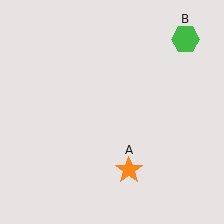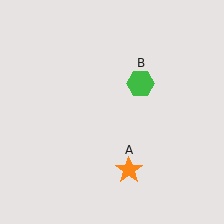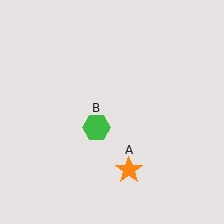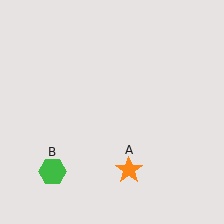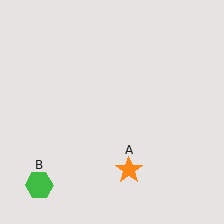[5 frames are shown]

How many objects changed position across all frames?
1 object changed position: green hexagon (object B).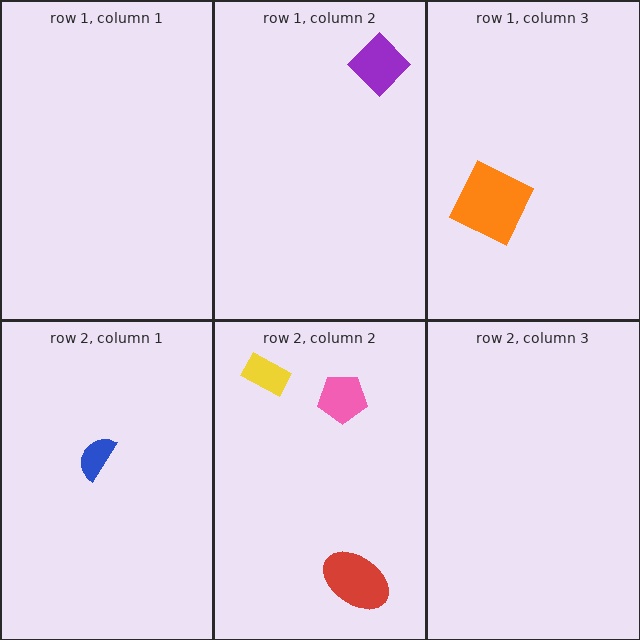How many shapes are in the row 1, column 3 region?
1.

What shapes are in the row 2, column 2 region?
The pink pentagon, the red ellipse, the yellow rectangle.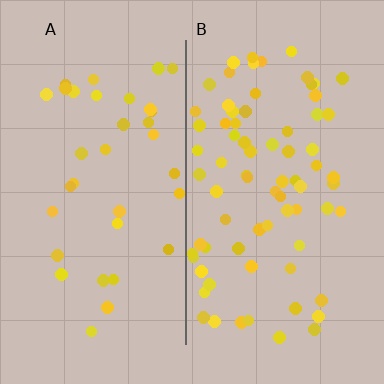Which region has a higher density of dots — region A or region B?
B (the right).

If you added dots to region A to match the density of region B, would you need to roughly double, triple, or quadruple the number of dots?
Approximately double.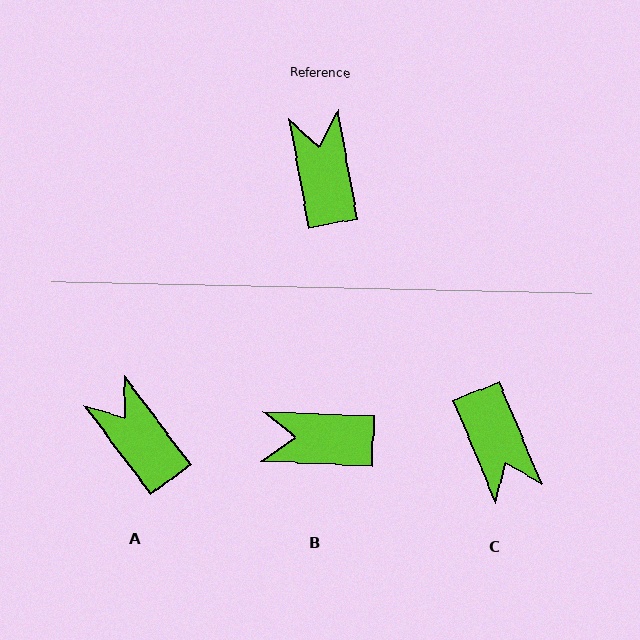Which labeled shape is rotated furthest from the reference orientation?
C, about 168 degrees away.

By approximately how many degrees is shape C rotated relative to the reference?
Approximately 168 degrees clockwise.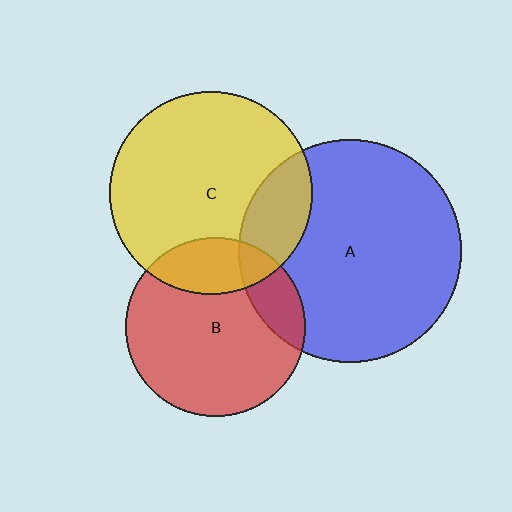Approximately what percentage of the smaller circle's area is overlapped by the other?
Approximately 20%.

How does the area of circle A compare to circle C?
Approximately 1.2 times.